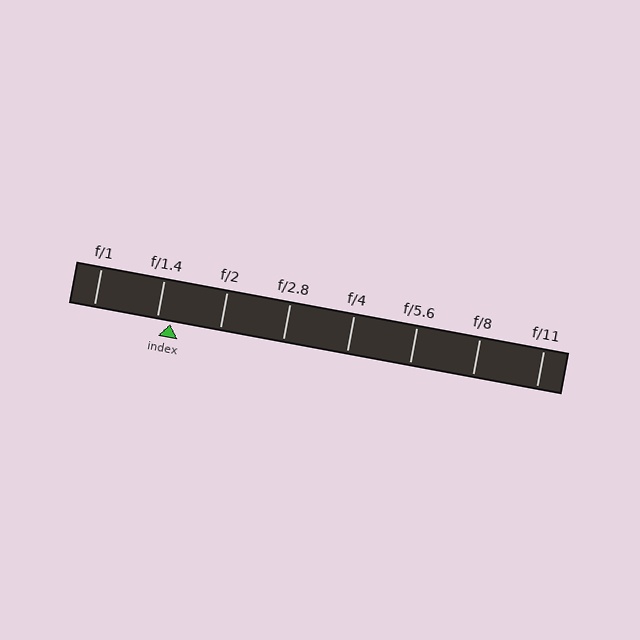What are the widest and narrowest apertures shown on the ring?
The widest aperture shown is f/1 and the narrowest is f/11.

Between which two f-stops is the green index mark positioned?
The index mark is between f/1.4 and f/2.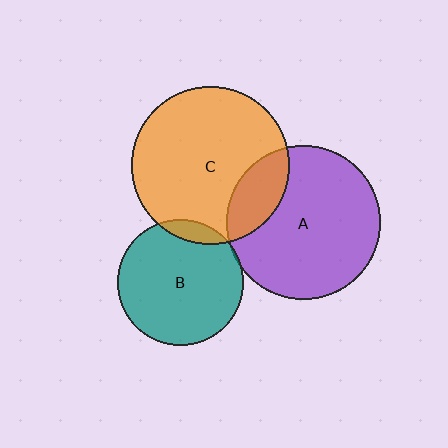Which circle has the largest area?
Circle C (orange).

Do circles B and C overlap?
Yes.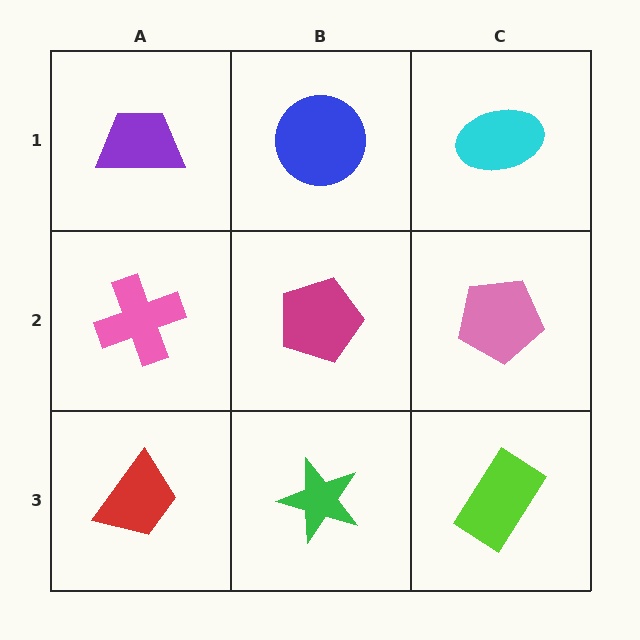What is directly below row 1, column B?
A magenta pentagon.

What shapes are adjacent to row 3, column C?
A pink pentagon (row 2, column C), a green star (row 3, column B).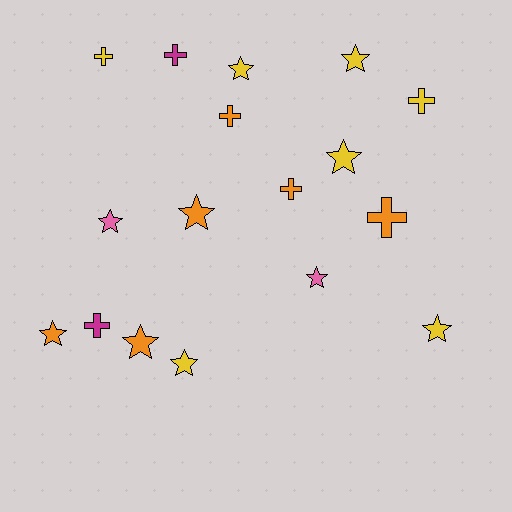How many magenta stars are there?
There are no magenta stars.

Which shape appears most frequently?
Star, with 10 objects.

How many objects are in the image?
There are 17 objects.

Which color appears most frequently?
Yellow, with 7 objects.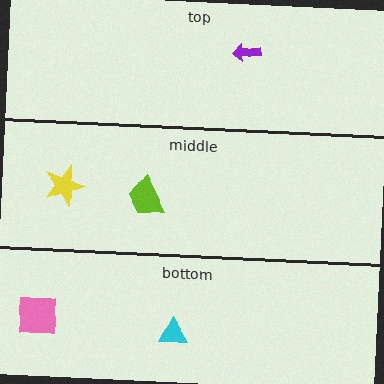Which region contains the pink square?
The bottom region.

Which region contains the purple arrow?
The top region.